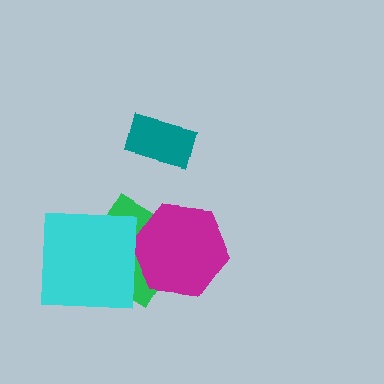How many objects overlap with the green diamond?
2 objects overlap with the green diamond.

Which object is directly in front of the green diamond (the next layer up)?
The magenta hexagon is directly in front of the green diamond.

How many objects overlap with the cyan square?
1 object overlaps with the cyan square.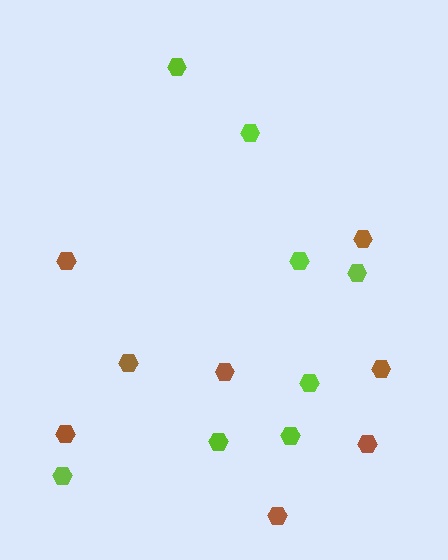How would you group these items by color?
There are 2 groups: one group of lime hexagons (8) and one group of brown hexagons (8).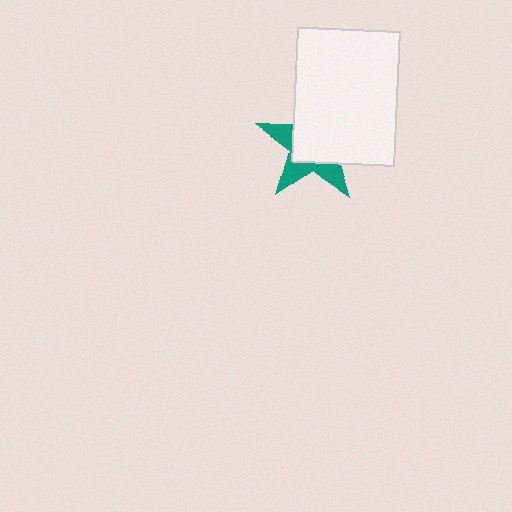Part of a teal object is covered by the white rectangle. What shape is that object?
It is a star.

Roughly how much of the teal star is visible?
A small part of it is visible (roughly 38%).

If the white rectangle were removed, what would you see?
You would see the complete teal star.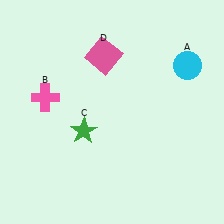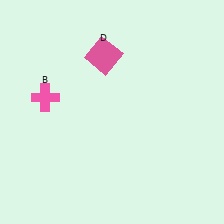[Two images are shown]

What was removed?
The green star (C), the cyan circle (A) were removed in Image 2.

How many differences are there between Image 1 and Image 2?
There are 2 differences between the two images.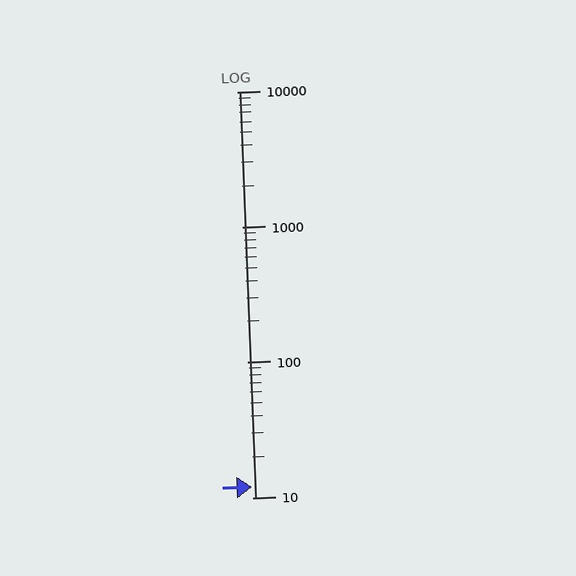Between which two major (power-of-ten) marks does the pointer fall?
The pointer is between 10 and 100.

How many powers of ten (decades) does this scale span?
The scale spans 3 decades, from 10 to 10000.